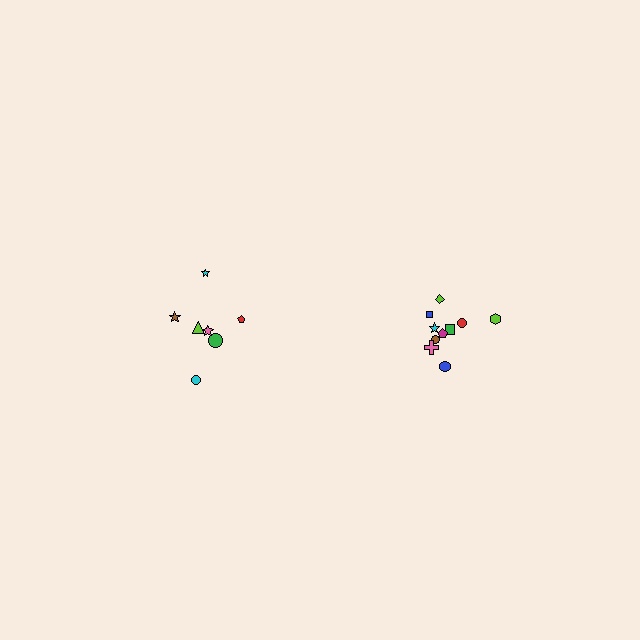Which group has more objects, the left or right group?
The right group.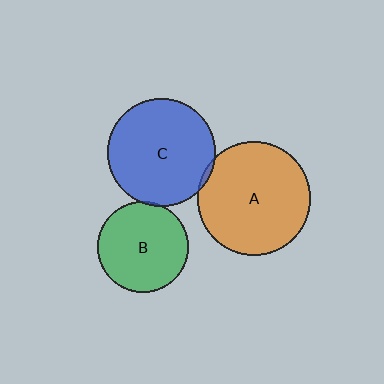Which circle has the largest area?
Circle A (orange).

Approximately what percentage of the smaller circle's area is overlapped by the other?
Approximately 5%.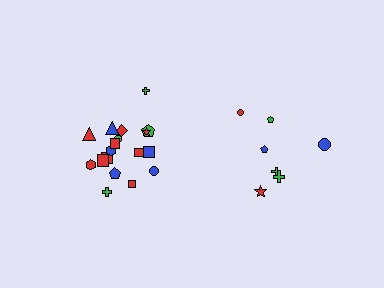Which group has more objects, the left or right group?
The left group.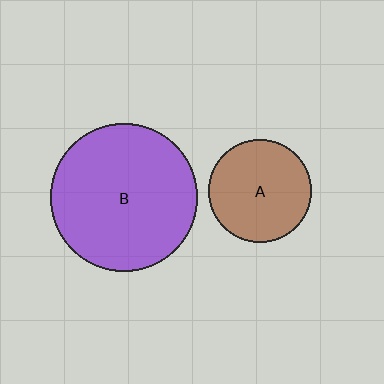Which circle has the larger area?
Circle B (purple).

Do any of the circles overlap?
No, none of the circles overlap.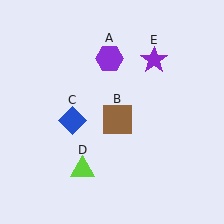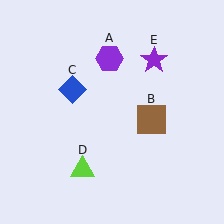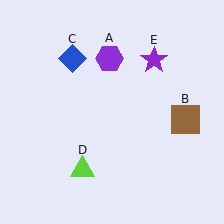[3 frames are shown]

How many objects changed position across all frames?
2 objects changed position: brown square (object B), blue diamond (object C).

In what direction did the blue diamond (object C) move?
The blue diamond (object C) moved up.